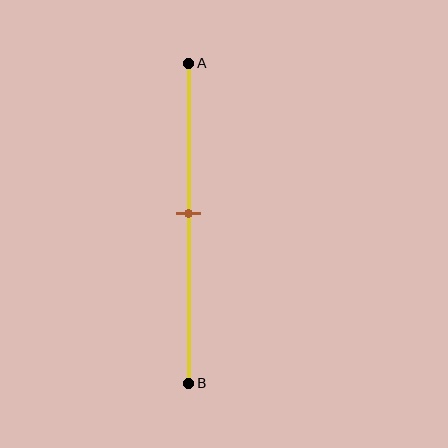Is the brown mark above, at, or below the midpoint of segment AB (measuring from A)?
The brown mark is approximately at the midpoint of segment AB.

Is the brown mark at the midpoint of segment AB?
Yes, the mark is approximately at the midpoint.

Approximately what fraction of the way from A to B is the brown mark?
The brown mark is approximately 45% of the way from A to B.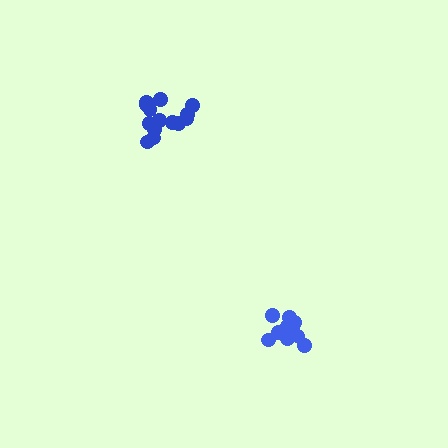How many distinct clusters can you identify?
There are 2 distinct clusters.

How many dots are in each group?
Group 1: 14 dots, Group 2: 10 dots (24 total).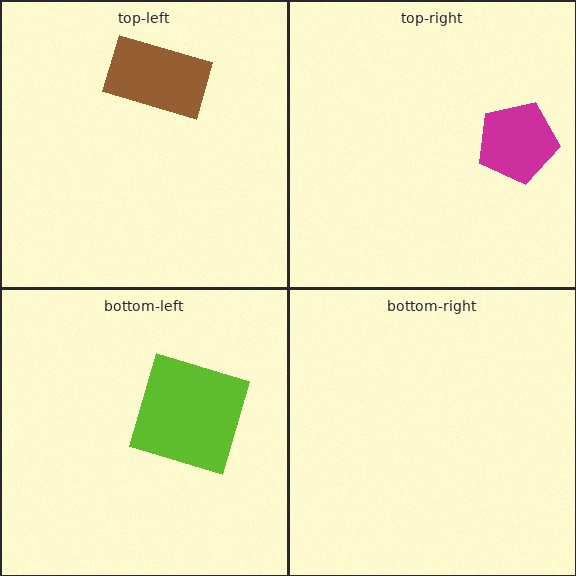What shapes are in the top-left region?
The brown rectangle.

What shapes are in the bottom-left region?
The lime square.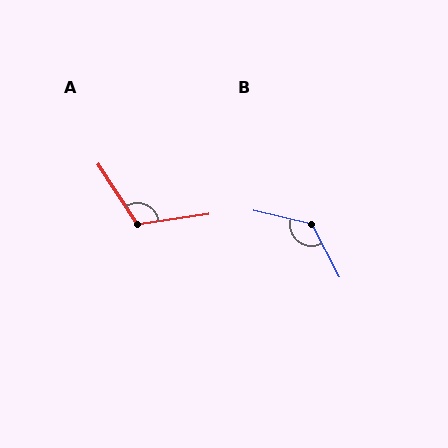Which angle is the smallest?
A, at approximately 115 degrees.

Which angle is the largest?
B, at approximately 131 degrees.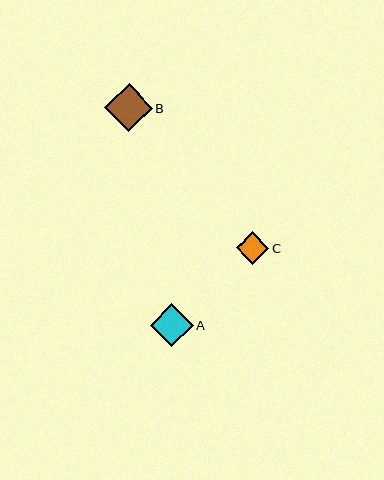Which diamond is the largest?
Diamond B is the largest with a size of approximately 48 pixels.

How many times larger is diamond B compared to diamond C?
Diamond B is approximately 1.5 times the size of diamond C.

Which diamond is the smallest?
Diamond C is the smallest with a size of approximately 32 pixels.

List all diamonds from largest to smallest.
From largest to smallest: B, A, C.